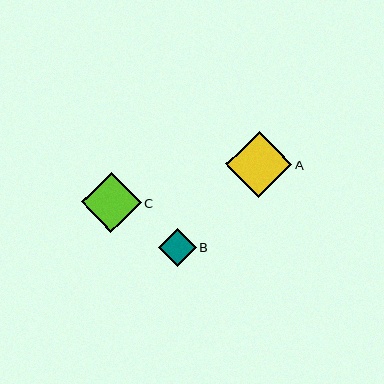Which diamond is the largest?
Diamond A is the largest with a size of approximately 66 pixels.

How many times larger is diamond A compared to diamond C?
Diamond A is approximately 1.1 times the size of diamond C.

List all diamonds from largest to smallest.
From largest to smallest: A, C, B.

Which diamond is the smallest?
Diamond B is the smallest with a size of approximately 37 pixels.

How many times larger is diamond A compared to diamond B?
Diamond A is approximately 1.8 times the size of diamond B.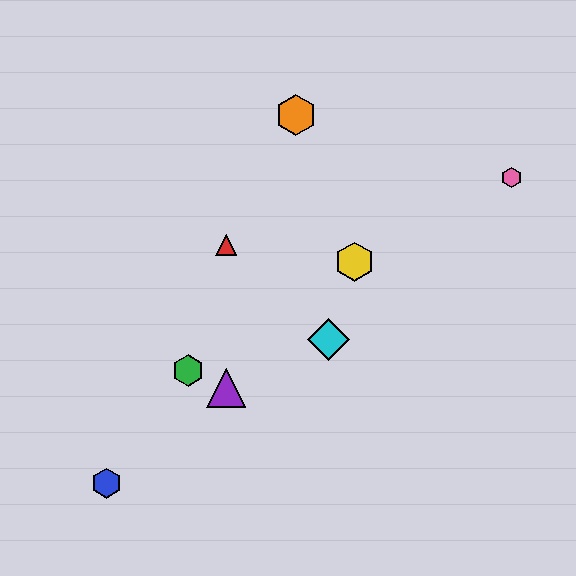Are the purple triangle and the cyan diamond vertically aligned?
No, the purple triangle is at x≈226 and the cyan diamond is at x≈329.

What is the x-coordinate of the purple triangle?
The purple triangle is at x≈226.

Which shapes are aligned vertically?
The red triangle, the purple triangle are aligned vertically.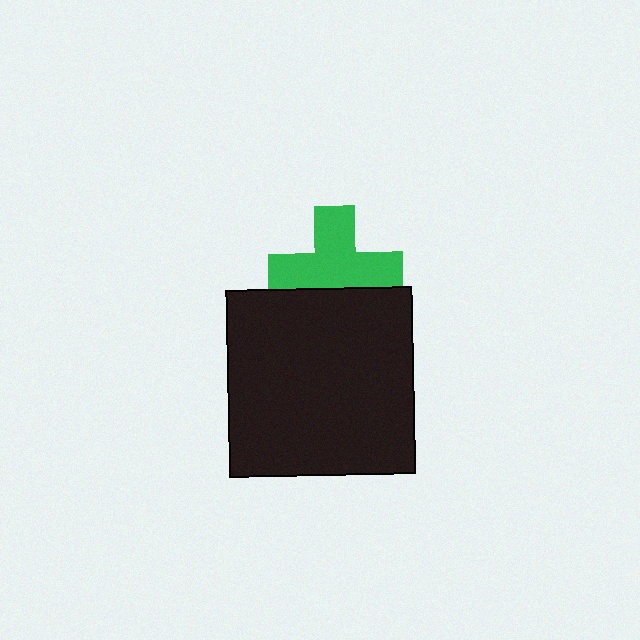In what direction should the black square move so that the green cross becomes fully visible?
The black square should move down. That is the shortest direction to clear the overlap and leave the green cross fully visible.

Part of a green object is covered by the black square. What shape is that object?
It is a cross.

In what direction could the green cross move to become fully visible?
The green cross could move up. That would shift it out from behind the black square entirely.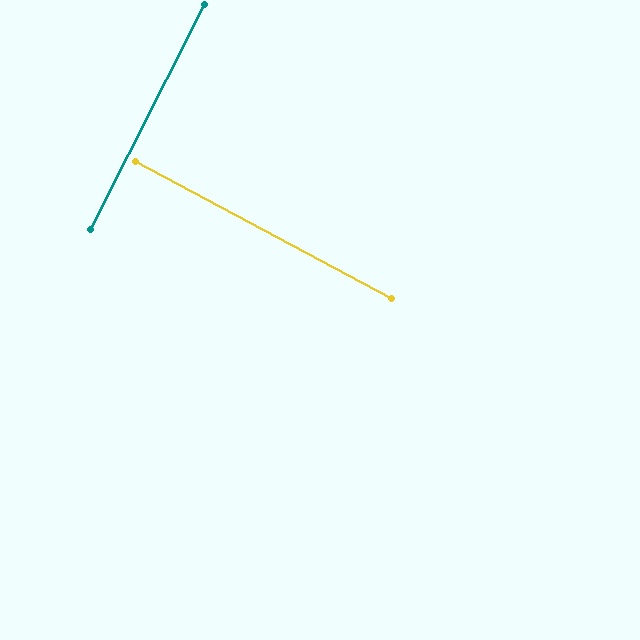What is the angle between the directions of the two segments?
Approximately 88 degrees.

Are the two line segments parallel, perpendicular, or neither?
Perpendicular — they meet at approximately 88°.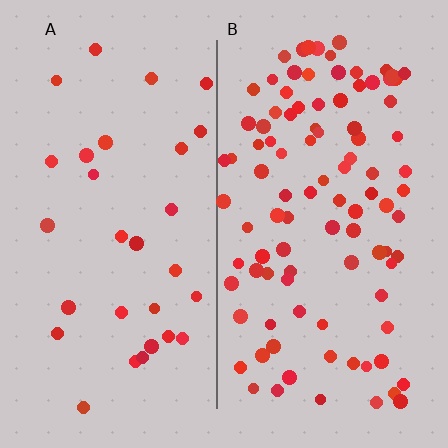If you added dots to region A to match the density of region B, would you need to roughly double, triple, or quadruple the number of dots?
Approximately triple.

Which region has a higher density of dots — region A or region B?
B (the right).